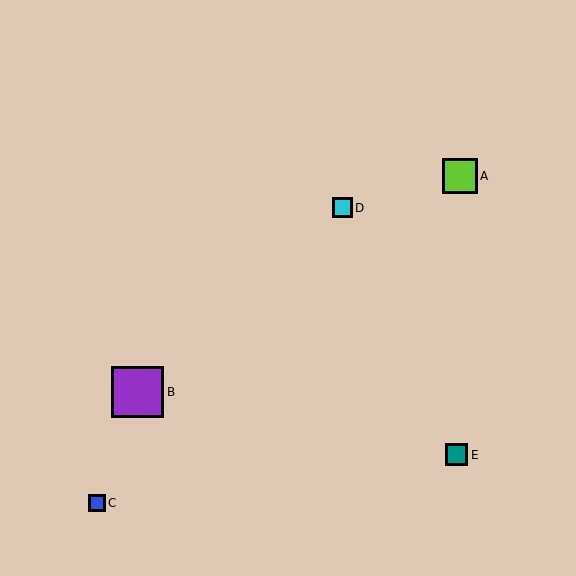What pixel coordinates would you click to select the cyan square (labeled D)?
Click at (343, 208) to select the cyan square D.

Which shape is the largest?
The purple square (labeled B) is the largest.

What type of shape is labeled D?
Shape D is a cyan square.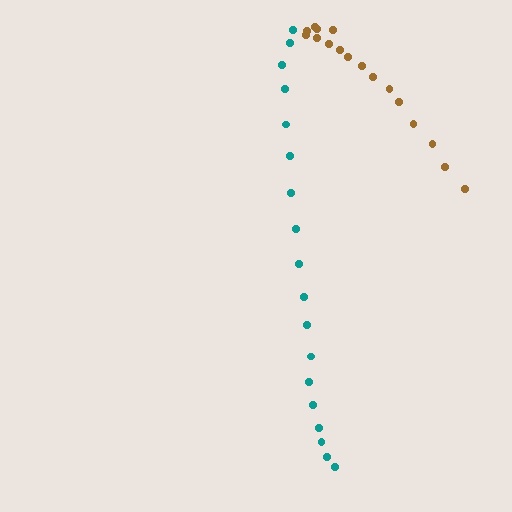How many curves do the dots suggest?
There are 2 distinct paths.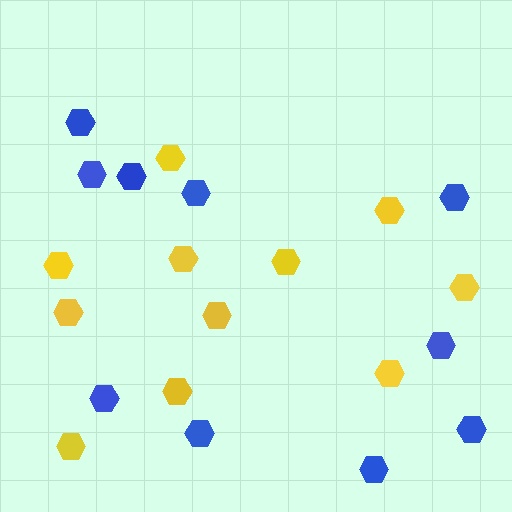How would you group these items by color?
There are 2 groups: one group of blue hexagons (10) and one group of yellow hexagons (11).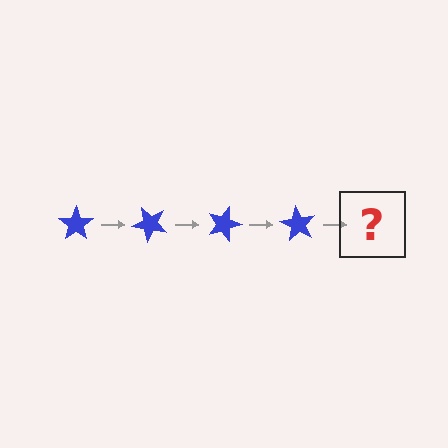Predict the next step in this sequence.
The next step is a blue star rotated 180 degrees.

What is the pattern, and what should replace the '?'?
The pattern is that the star rotates 45 degrees each step. The '?' should be a blue star rotated 180 degrees.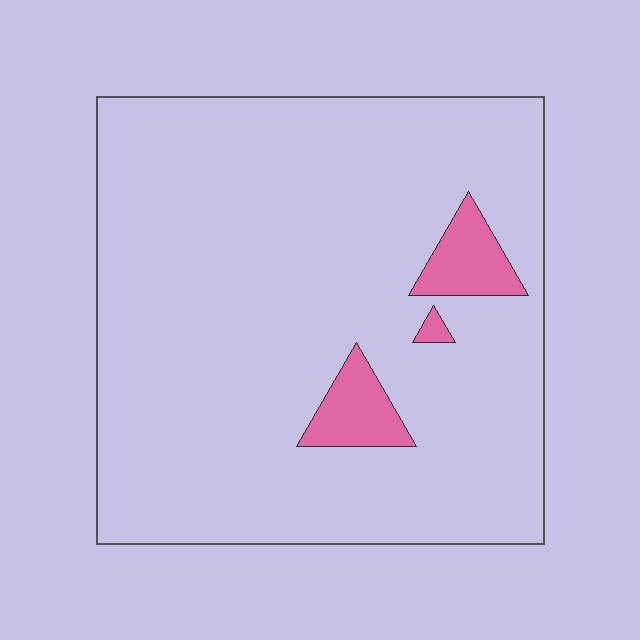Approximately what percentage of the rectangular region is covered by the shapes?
Approximately 5%.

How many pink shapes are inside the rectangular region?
3.